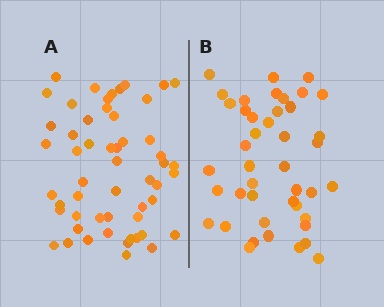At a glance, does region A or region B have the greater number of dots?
Region A (the left region) has more dots.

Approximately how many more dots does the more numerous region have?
Region A has roughly 12 or so more dots than region B.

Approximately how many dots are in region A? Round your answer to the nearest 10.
About 50 dots. (The exact count is 54, which rounds to 50.)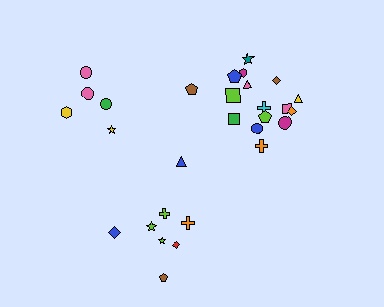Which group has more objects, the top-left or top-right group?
The top-right group.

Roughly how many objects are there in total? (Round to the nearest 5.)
Roughly 30 objects in total.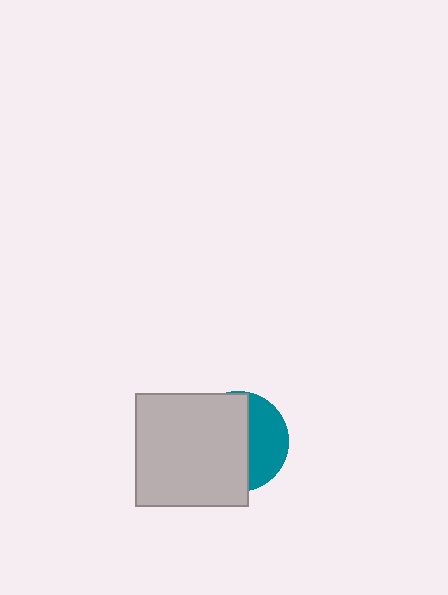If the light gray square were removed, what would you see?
You would see the complete teal circle.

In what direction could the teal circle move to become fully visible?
The teal circle could move right. That would shift it out from behind the light gray square entirely.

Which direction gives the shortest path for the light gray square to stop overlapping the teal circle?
Moving left gives the shortest separation.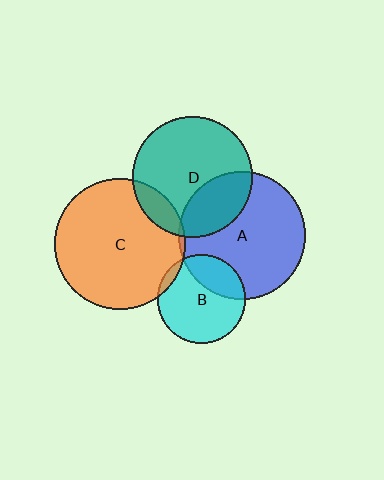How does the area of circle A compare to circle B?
Approximately 2.1 times.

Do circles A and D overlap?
Yes.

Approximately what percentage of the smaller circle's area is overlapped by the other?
Approximately 30%.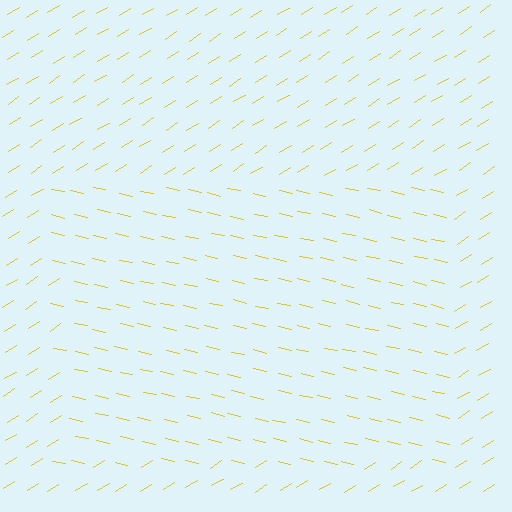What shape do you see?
I see a rectangle.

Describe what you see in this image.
The image is filled with small yellow line segments. A rectangle region in the image has lines oriented differently from the surrounding lines, creating a visible texture boundary.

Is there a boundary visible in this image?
Yes, there is a texture boundary formed by a change in line orientation.